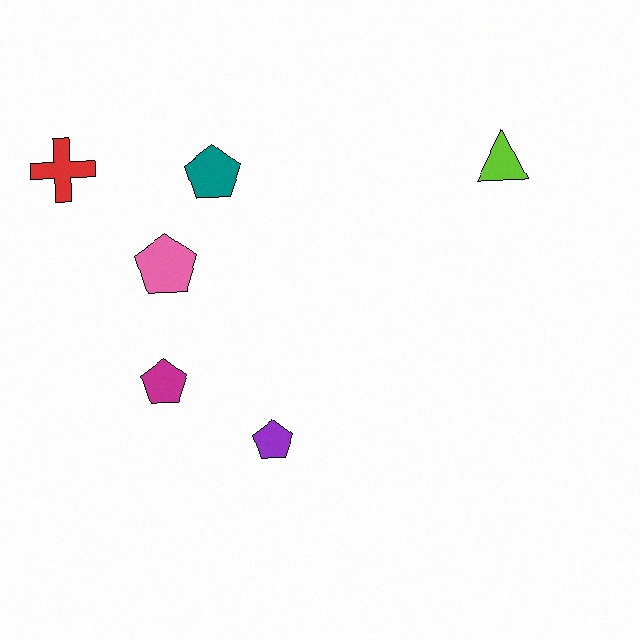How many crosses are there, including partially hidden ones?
There is 1 cross.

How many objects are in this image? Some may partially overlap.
There are 6 objects.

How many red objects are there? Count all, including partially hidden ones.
There is 1 red object.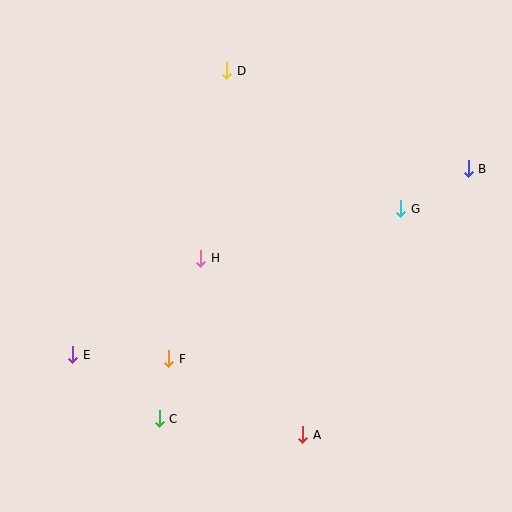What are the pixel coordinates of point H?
Point H is at (201, 258).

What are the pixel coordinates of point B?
Point B is at (468, 169).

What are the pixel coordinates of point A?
Point A is at (303, 435).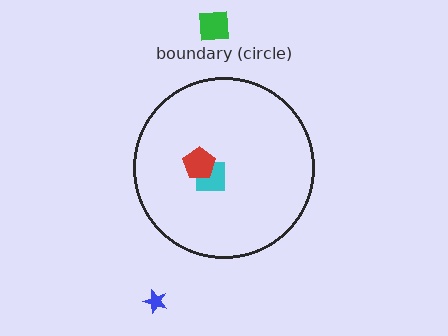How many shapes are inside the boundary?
2 inside, 2 outside.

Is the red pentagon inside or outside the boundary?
Inside.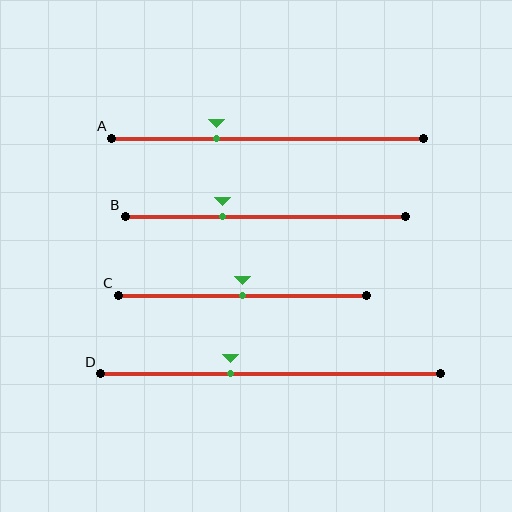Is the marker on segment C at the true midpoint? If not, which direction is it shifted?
Yes, the marker on segment C is at the true midpoint.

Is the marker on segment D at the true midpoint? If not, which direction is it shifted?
No, the marker on segment D is shifted to the left by about 12% of the segment length.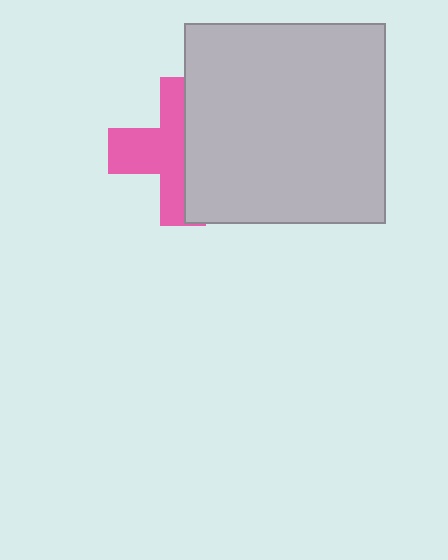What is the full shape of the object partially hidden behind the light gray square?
The partially hidden object is a pink cross.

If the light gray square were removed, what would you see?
You would see the complete pink cross.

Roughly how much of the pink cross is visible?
About half of it is visible (roughly 52%).